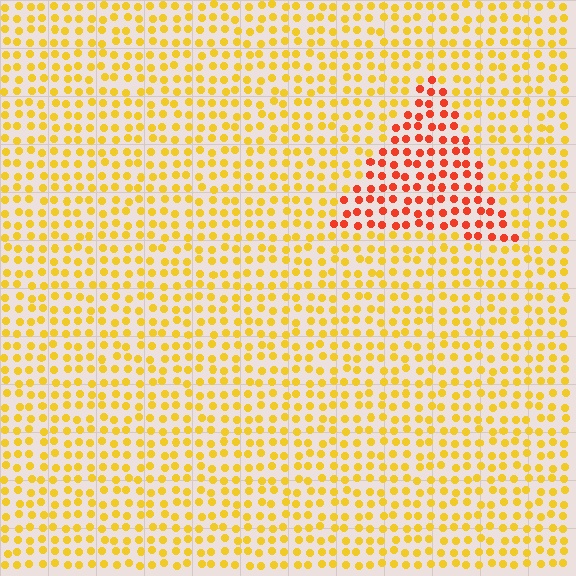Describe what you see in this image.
The image is filled with small yellow elements in a uniform arrangement. A triangle-shaped region is visible where the elements are tinted to a slightly different hue, forming a subtle color boundary.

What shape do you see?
I see a triangle.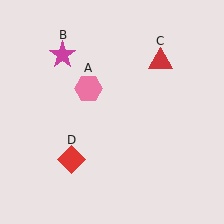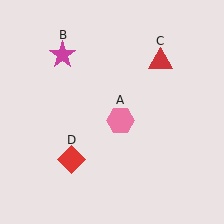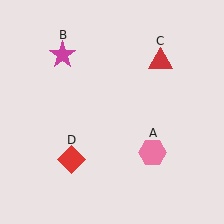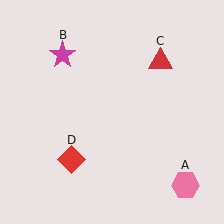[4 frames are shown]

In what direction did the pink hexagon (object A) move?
The pink hexagon (object A) moved down and to the right.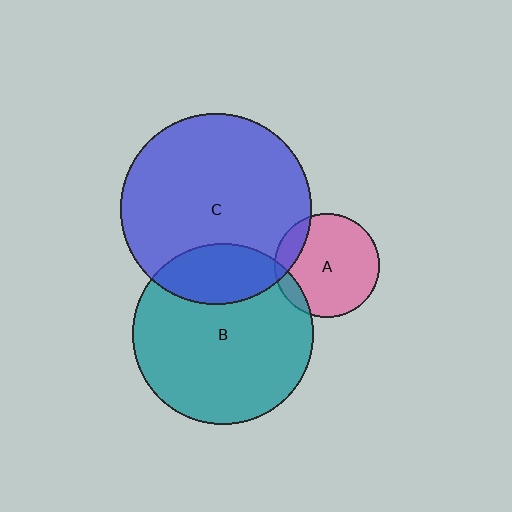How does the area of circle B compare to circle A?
Approximately 3.0 times.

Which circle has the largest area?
Circle C (blue).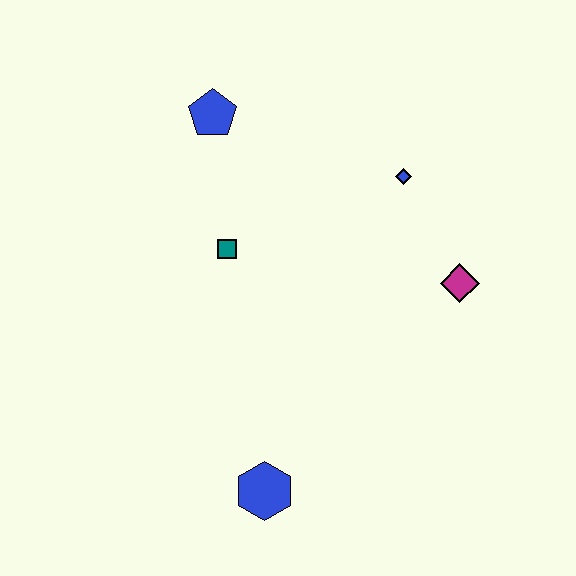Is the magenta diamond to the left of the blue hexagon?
No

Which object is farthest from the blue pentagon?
The blue hexagon is farthest from the blue pentagon.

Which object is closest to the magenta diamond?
The blue diamond is closest to the magenta diamond.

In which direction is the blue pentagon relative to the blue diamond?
The blue pentagon is to the left of the blue diamond.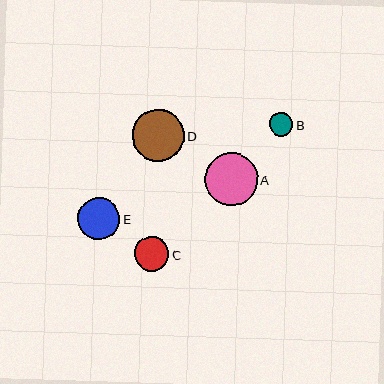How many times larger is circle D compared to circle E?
Circle D is approximately 1.2 times the size of circle E.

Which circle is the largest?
Circle A is the largest with a size of approximately 53 pixels.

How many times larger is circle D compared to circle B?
Circle D is approximately 2.2 times the size of circle B.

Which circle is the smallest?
Circle B is the smallest with a size of approximately 24 pixels.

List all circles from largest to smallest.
From largest to smallest: A, D, E, C, B.